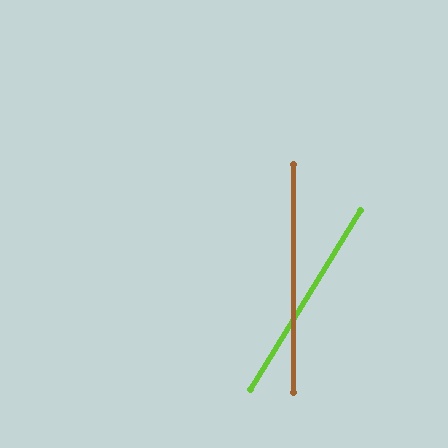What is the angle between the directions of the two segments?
Approximately 32 degrees.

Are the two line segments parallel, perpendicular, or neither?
Neither parallel nor perpendicular — they differ by about 32°.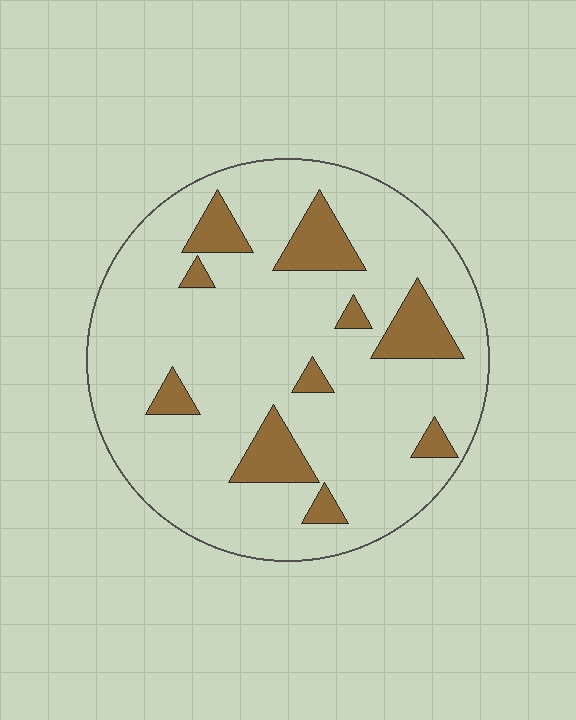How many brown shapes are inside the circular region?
10.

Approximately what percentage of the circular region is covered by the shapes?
Approximately 15%.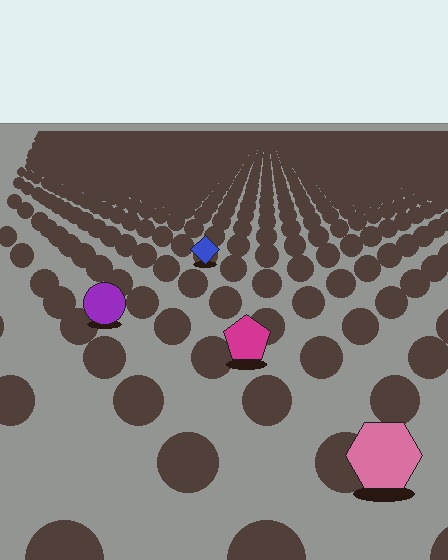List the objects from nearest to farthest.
From nearest to farthest: the pink hexagon, the magenta pentagon, the purple circle, the blue diamond.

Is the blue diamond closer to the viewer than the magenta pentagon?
No. The magenta pentagon is closer — you can tell from the texture gradient: the ground texture is coarser near it.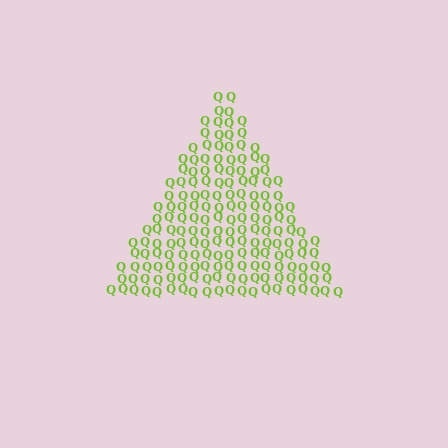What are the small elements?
The small elements are letter Q's.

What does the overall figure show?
The overall figure shows a triangle.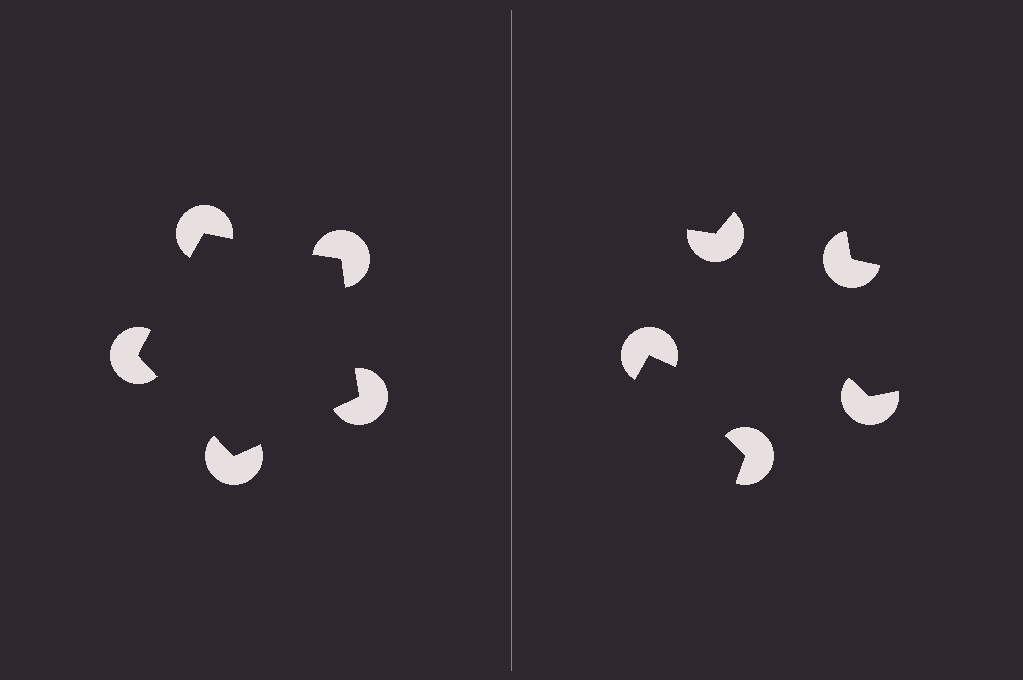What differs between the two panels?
The pac-man discs are positioned identically on both sides; only the wedge orientations differ. On the left they align to a pentagon; on the right they are misaligned.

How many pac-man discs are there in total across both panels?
10 — 5 on each side.